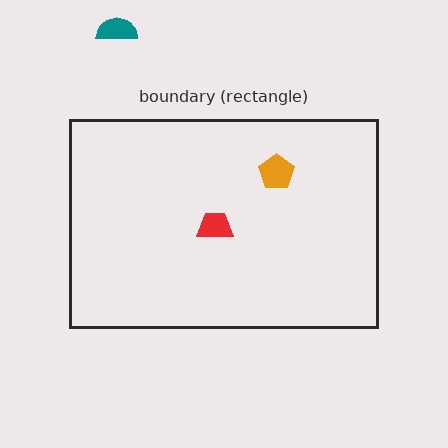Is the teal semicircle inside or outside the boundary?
Outside.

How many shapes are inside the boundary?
2 inside, 1 outside.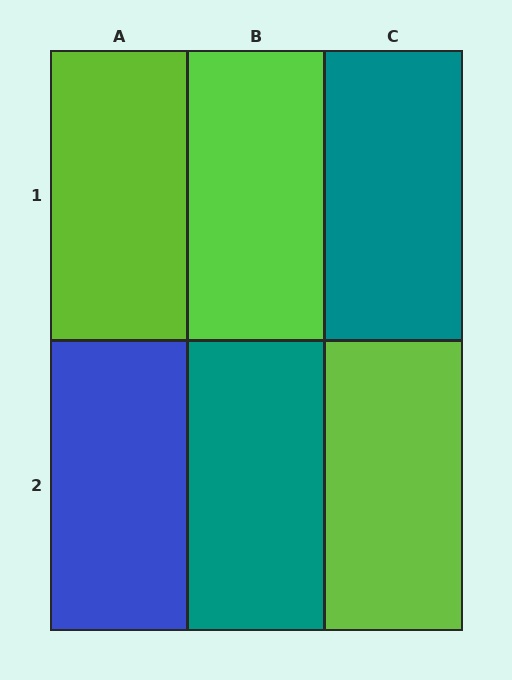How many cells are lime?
3 cells are lime.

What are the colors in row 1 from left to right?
Lime, lime, teal.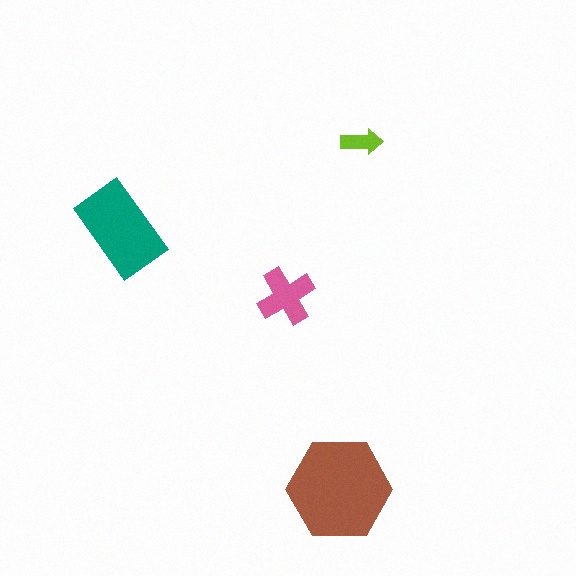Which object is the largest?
The brown hexagon.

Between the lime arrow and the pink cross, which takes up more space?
The pink cross.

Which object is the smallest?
The lime arrow.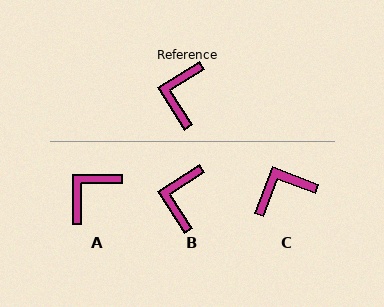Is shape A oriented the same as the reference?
No, it is off by about 32 degrees.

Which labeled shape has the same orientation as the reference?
B.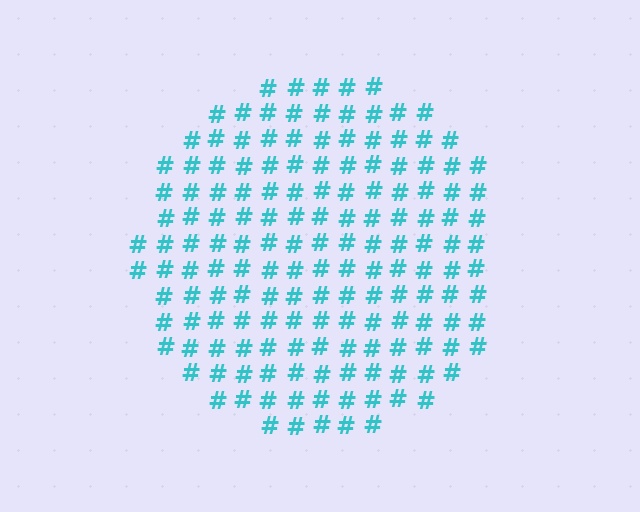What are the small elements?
The small elements are hash symbols.